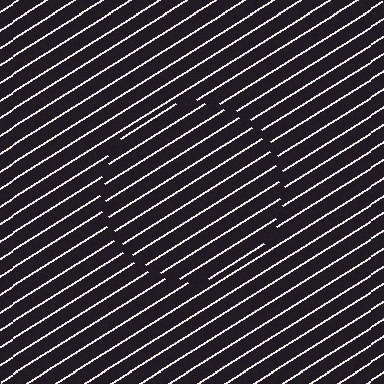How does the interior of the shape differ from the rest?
The interior of the shape contains the same grating, shifted by half a period — the contour is defined by the phase discontinuity where line-ends from the inner and outer gratings abut.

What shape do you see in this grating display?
An illusory circle. The interior of the shape contains the same grating, shifted by half a period — the contour is defined by the phase discontinuity where line-ends from the inner and outer gratings abut.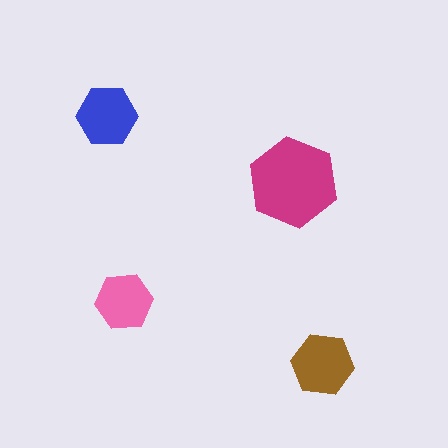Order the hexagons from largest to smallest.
the magenta one, the brown one, the blue one, the pink one.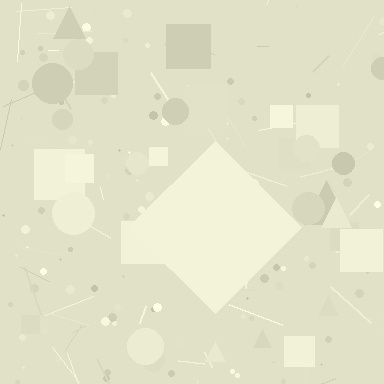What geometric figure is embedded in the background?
A diamond is embedded in the background.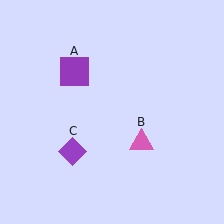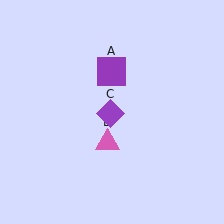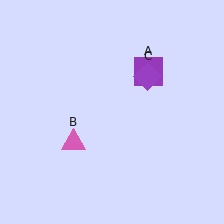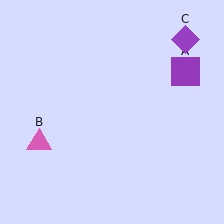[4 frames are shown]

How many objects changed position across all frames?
3 objects changed position: purple square (object A), pink triangle (object B), purple diamond (object C).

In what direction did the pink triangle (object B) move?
The pink triangle (object B) moved left.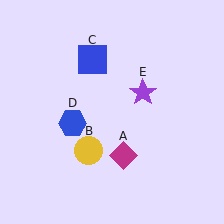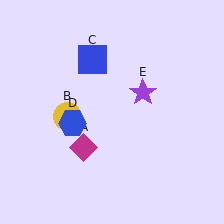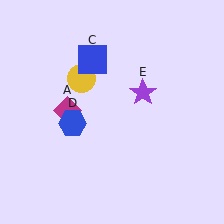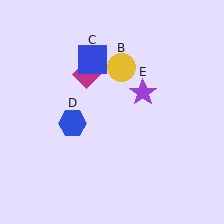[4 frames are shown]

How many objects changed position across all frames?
2 objects changed position: magenta diamond (object A), yellow circle (object B).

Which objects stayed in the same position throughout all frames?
Blue square (object C) and blue hexagon (object D) and purple star (object E) remained stationary.